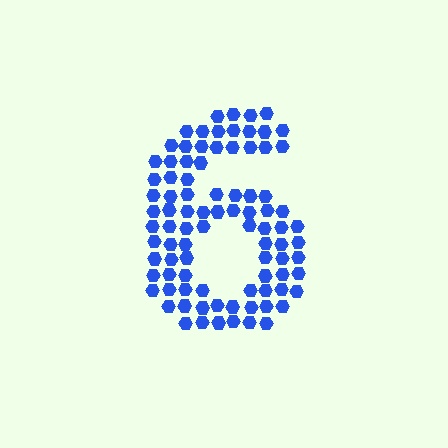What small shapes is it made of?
It is made of small hexagons.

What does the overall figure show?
The overall figure shows the digit 6.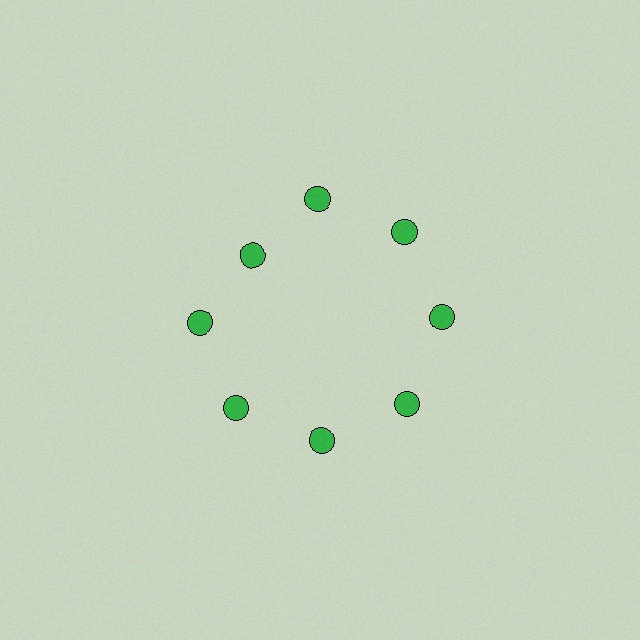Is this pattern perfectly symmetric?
No. The 8 green circles are arranged in a ring, but one element near the 10 o'clock position is pulled inward toward the center, breaking the 8-fold rotational symmetry.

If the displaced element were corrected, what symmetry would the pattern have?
It would have 8-fold rotational symmetry — the pattern would map onto itself every 45 degrees.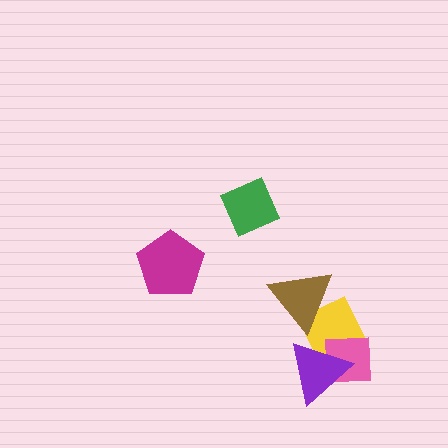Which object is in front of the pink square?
The purple triangle is in front of the pink square.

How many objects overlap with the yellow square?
3 objects overlap with the yellow square.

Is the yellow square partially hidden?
Yes, it is partially covered by another shape.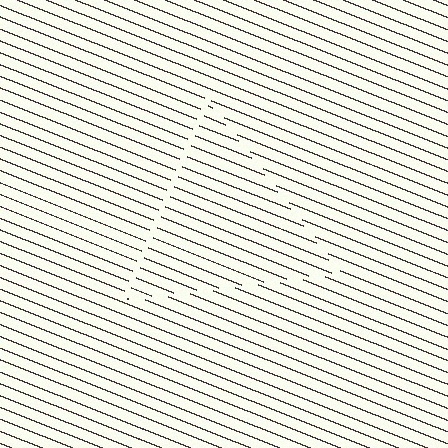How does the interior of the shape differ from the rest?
The interior of the shape contains the same grating, shifted by half a period — the contour is defined by the phase discontinuity where line-ends from the inner and outer gratings abut.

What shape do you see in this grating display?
An illusory triangle. The interior of the shape contains the same grating, shifted by half a period — the contour is defined by the phase discontinuity where line-ends from the inner and outer gratings abut.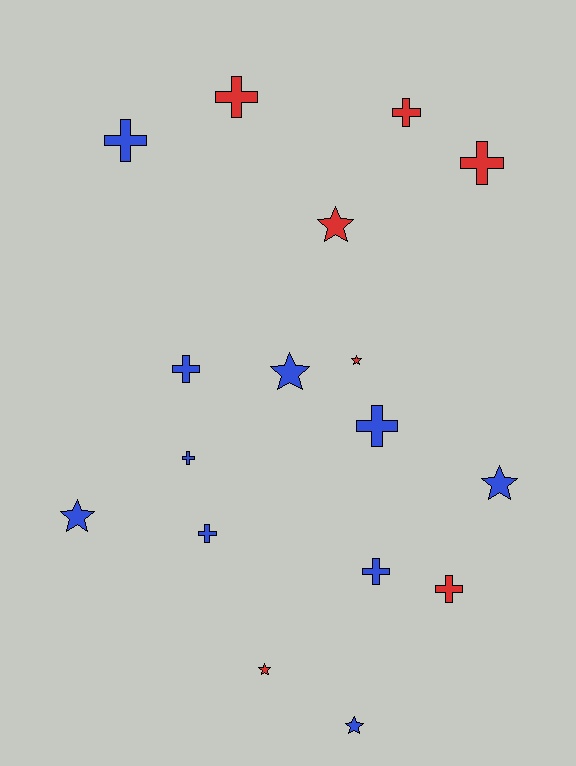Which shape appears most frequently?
Cross, with 10 objects.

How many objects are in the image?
There are 17 objects.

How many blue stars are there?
There are 4 blue stars.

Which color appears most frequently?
Blue, with 10 objects.